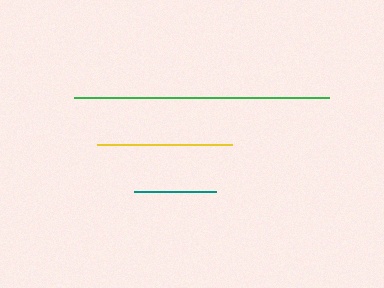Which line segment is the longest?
The green line is the longest at approximately 255 pixels.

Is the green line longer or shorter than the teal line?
The green line is longer than the teal line.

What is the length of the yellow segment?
The yellow segment is approximately 135 pixels long.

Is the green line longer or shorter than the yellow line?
The green line is longer than the yellow line.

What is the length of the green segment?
The green segment is approximately 255 pixels long.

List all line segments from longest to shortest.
From longest to shortest: green, yellow, teal.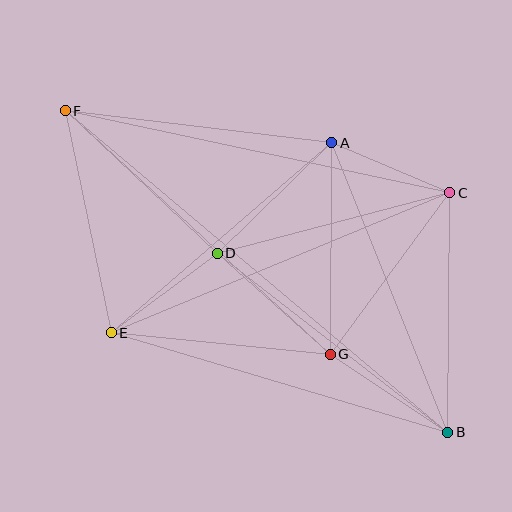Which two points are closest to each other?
Points A and C are closest to each other.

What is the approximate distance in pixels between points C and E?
The distance between C and E is approximately 366 pixels.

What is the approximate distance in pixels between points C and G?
The distance between C and G is approximately 201 pixels.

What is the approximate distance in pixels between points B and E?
The distance between B and E is approximately 351 pixels.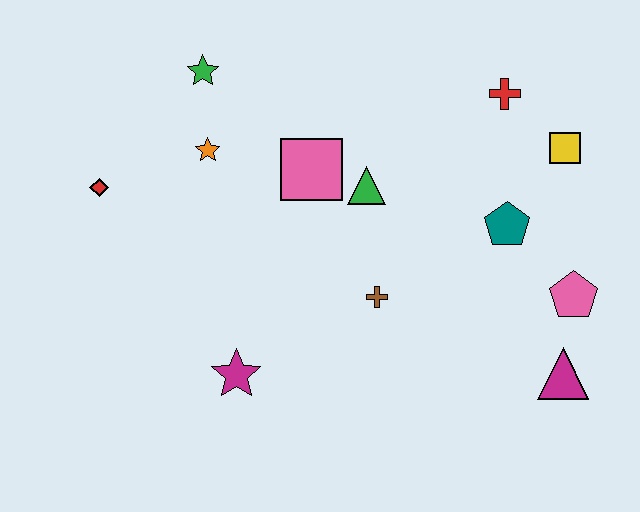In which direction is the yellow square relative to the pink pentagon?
The yellow square is above the pink pentagon.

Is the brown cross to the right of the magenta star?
Yes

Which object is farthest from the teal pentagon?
The red diamond is farthest from the teal pentagon.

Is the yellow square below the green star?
Yes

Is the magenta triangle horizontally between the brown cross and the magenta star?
No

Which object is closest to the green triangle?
The pink square is closest to the green triangle.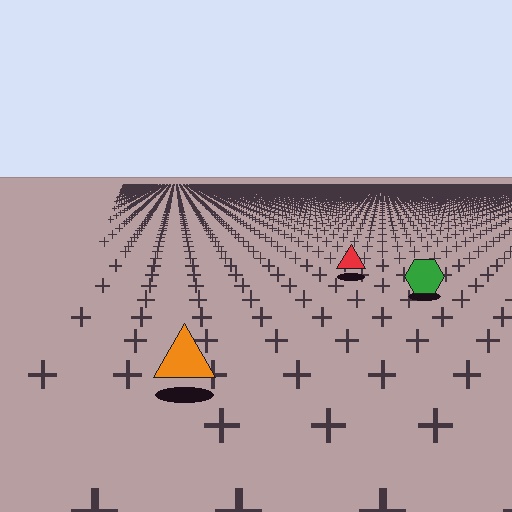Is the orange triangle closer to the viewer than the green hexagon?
Yes. The orange triangle is closer — you can tell from the texture gradient: the ground texture is coarser near it.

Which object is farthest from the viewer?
The red triangle is farthest from the viewer. It appears smaller and the ground texture around it is denser.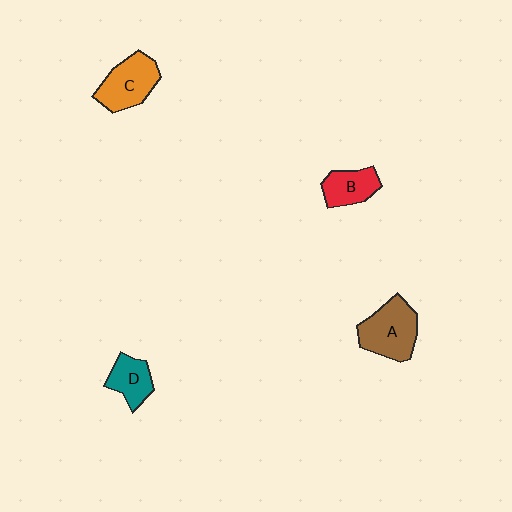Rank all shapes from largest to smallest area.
From largest to smallest: A (brown), C (orange), B (red), D (teal).